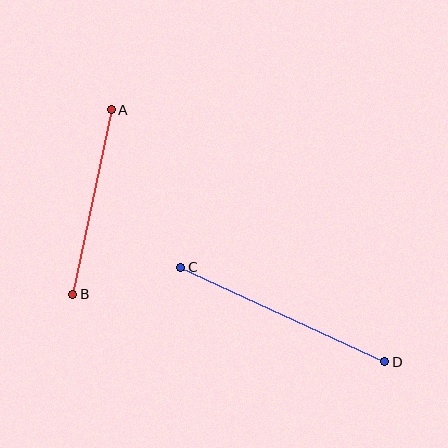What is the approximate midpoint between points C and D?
The midpoint is at approximately (283, 314) pixels.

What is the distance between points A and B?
The distance is approximately 188 pixels.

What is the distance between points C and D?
The distance is approximately 225 pixels.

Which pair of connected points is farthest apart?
Points C and D are farthest apart.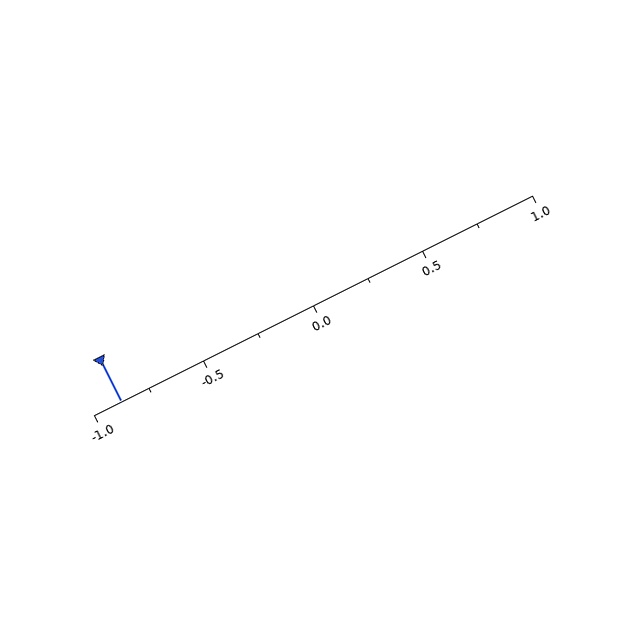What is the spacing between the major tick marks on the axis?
The major ticks are spaced 0.5 apart.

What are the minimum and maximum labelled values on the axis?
The axis runs from -1.0 to 1.0.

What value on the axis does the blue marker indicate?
The marker indicates approximately -0.88.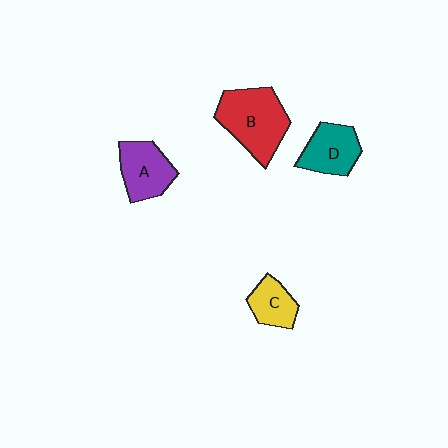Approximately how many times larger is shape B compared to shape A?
Approximately 1.4 times.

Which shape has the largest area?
Shape B (red).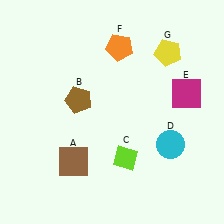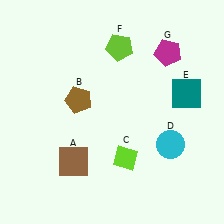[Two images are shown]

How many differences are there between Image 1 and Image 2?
There are 3 differences between the two images.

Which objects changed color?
E changed from magenta to teal. F changed from orange to lime. G changed from yellow to magenta.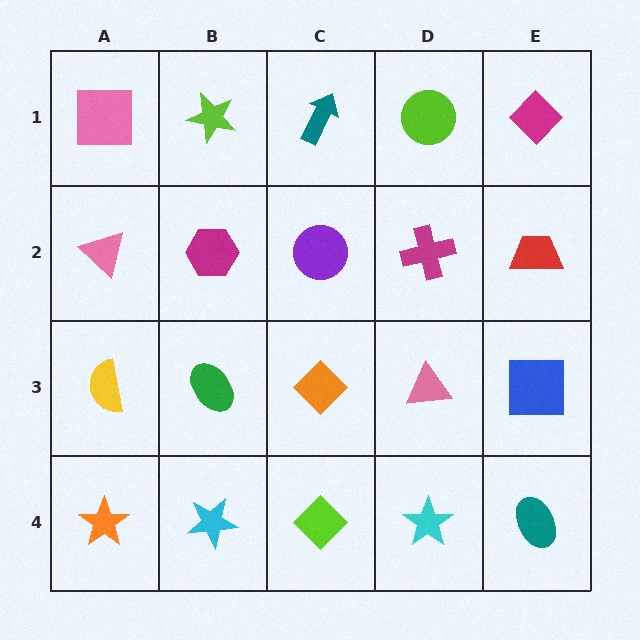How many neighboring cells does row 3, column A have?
3.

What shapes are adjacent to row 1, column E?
A red trapezoid (row 2, column E), a lime circle (row 1, column D).